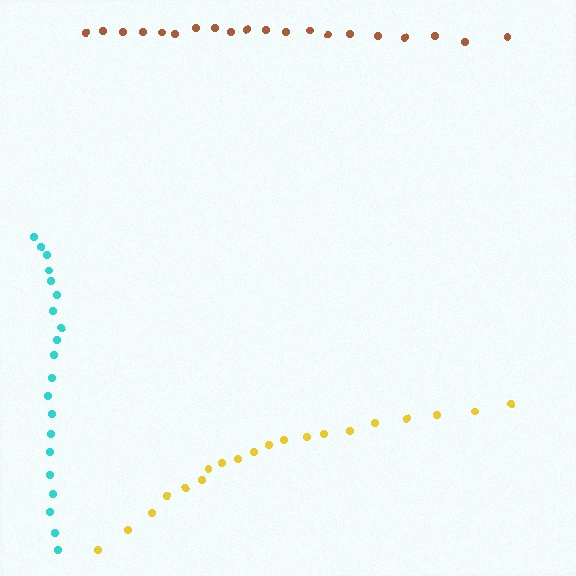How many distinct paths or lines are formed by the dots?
There are 3 distinct paths.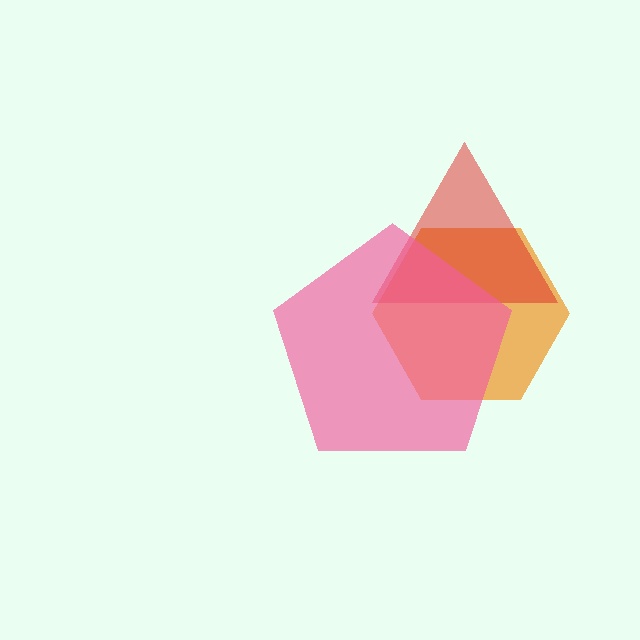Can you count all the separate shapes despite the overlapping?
Yes, there are 3 separate shapes.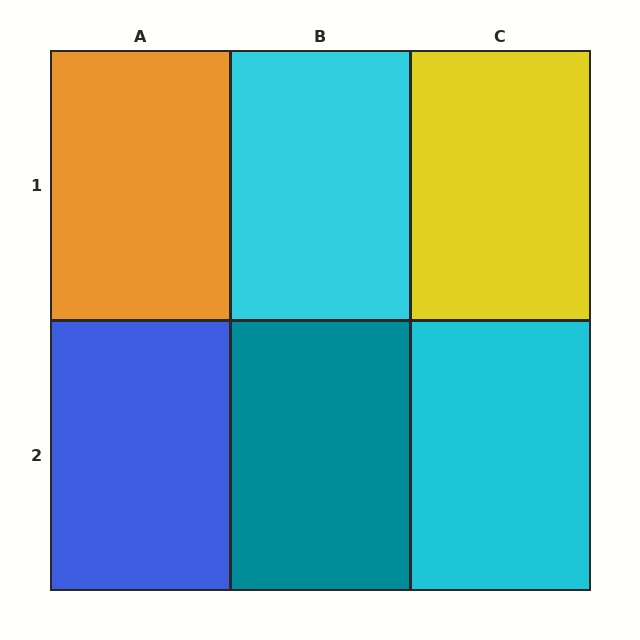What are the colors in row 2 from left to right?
Blue, teal, cyan.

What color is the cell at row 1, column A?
Orange.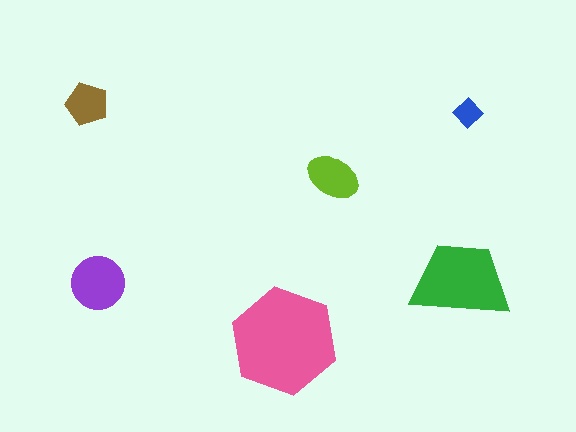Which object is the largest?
The pink hexagon.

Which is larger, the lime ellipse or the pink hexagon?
The pink hexagon.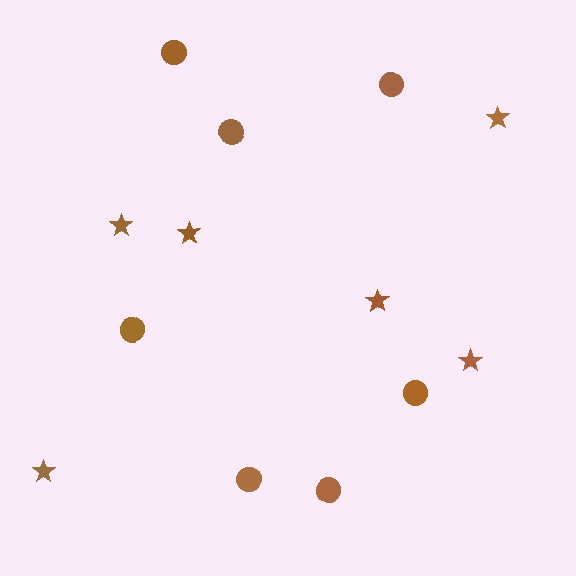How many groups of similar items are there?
There are 2 groups: one group of circles (7) and one group of stars (6).